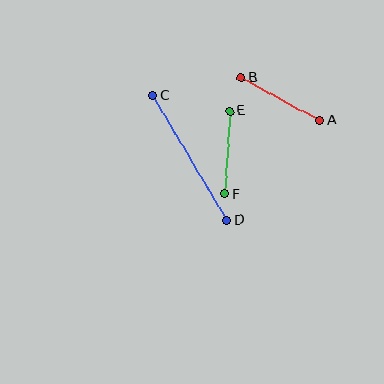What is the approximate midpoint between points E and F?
The midpoint is at approximately (227, 152) pixels.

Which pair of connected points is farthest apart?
Points C and D are farthest apart.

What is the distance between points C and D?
The distance is approximately 145 pixels.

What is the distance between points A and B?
The distance is approximately 89 pixels.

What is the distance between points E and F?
The distance is approximately 83 pixels.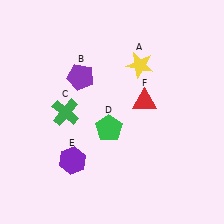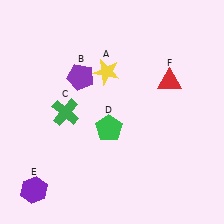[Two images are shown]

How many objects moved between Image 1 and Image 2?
3 objects moved between the two images.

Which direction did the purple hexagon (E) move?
The purple hexagon (E) moved left.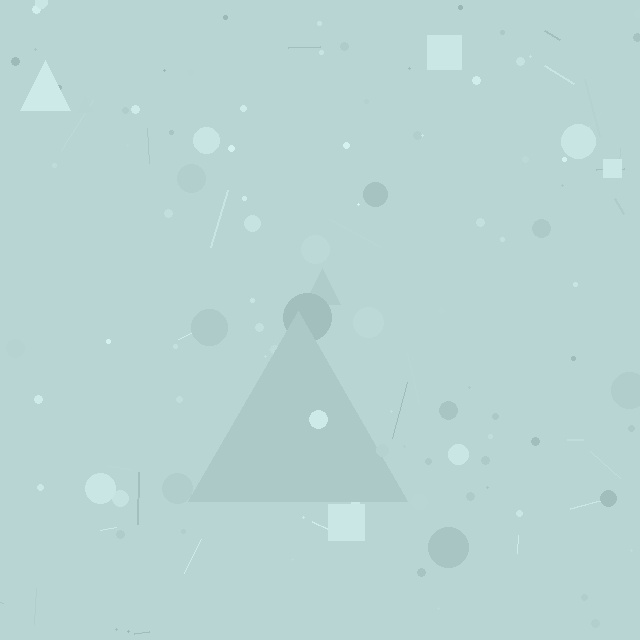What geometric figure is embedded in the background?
A triangle is embedded in the background.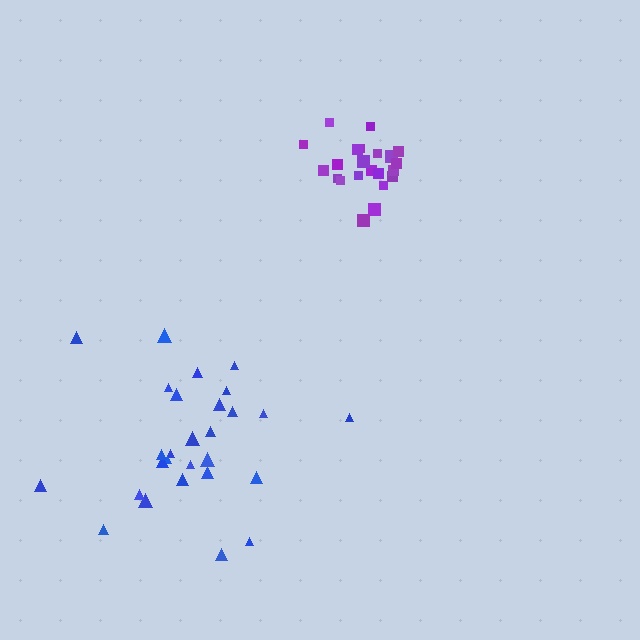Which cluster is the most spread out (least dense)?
Blue.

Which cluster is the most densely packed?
Purple.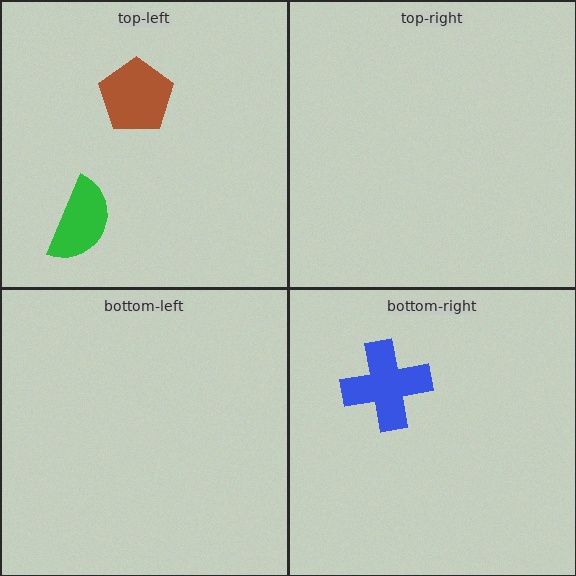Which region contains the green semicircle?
The top-left region.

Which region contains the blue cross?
The bottom-right region.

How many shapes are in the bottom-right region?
1.